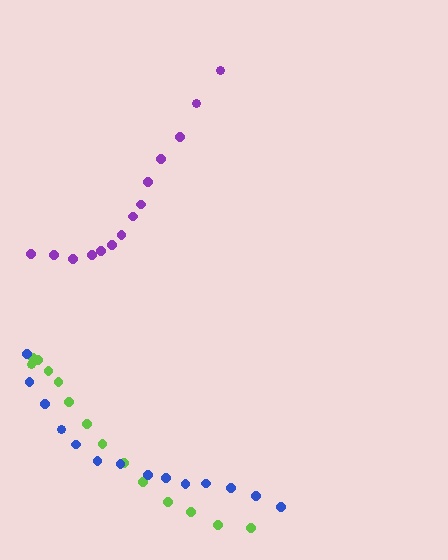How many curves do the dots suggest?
There are 3 distinct paths.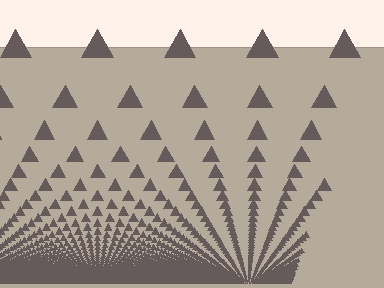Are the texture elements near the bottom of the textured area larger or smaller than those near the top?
Smaller. The gradient is inverted — elements near the bottom are smaller and denser.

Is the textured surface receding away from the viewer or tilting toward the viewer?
The surface appears to tilt toward the viewer. Texture elements get larger and sparser toward the top.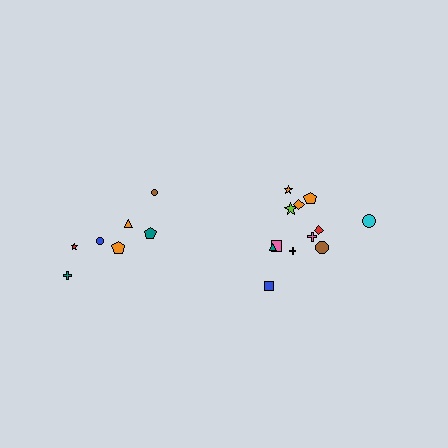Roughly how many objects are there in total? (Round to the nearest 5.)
Roughly 20 objects in total.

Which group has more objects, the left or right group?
The right group.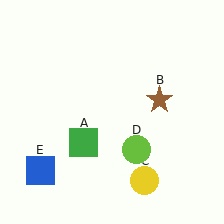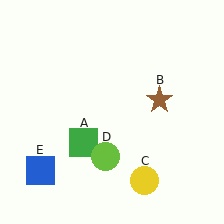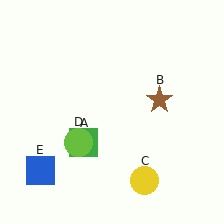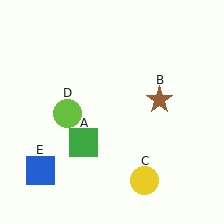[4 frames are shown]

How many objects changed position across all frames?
1 object changed position: lime circle (object D).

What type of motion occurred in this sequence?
The lime circle (object D) rotated clockwise around the center of the scene.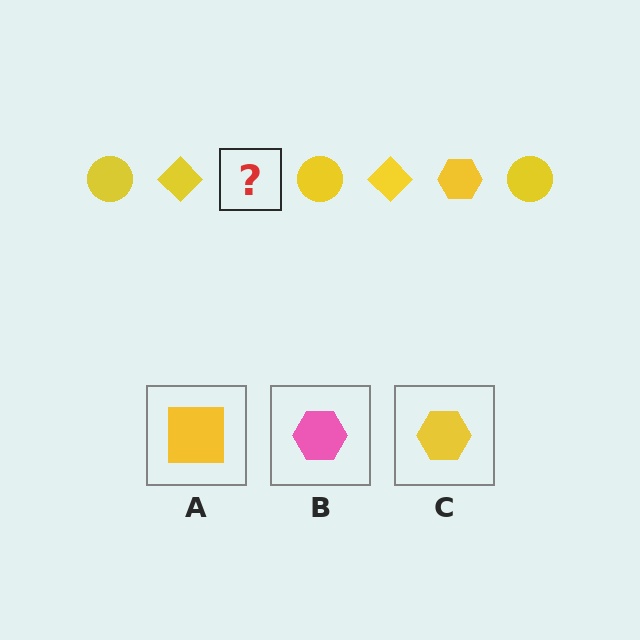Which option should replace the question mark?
Option C.